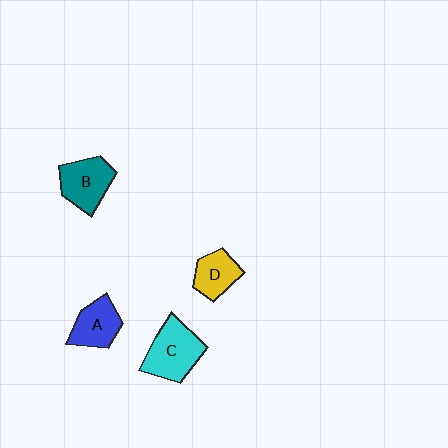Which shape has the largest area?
Shape C (cyan).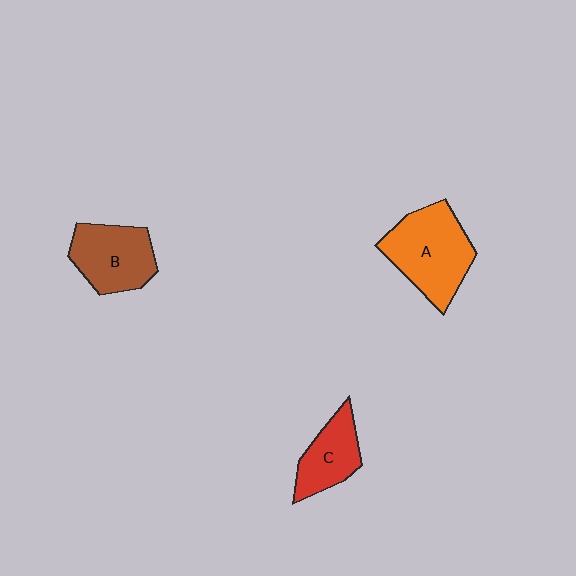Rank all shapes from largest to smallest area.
From largest to smallest: A (orange), B (brown), C (red).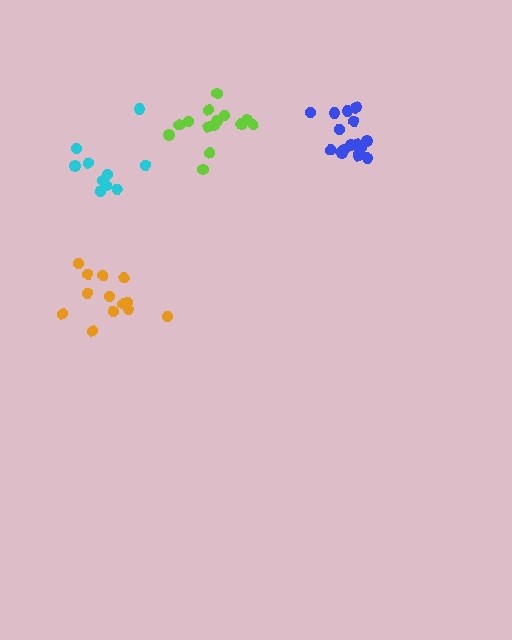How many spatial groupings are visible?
There are 4 spatial groupings.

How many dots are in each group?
Group 1: 13 dots, Group 2: 10 dots, Group 3: 15 dots, Group 4: 15 dots (53 total).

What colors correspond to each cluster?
The clusters are colored: orange, cyan, lime, blue.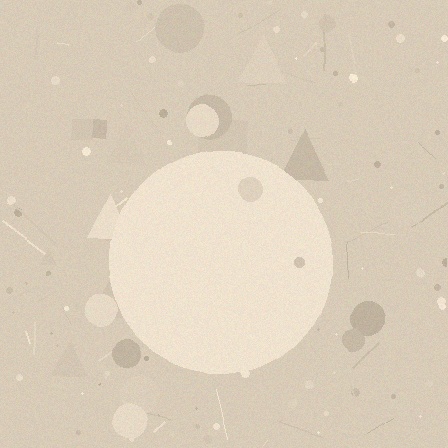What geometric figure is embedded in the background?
A circle is embedded in the background.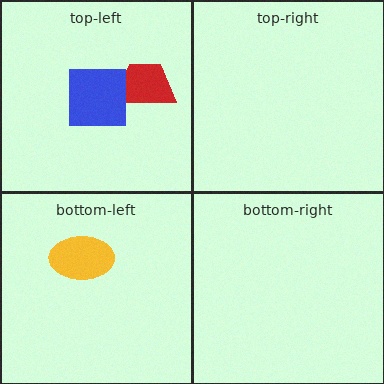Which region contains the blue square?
The top-left region.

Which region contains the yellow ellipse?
The bottom-left region.